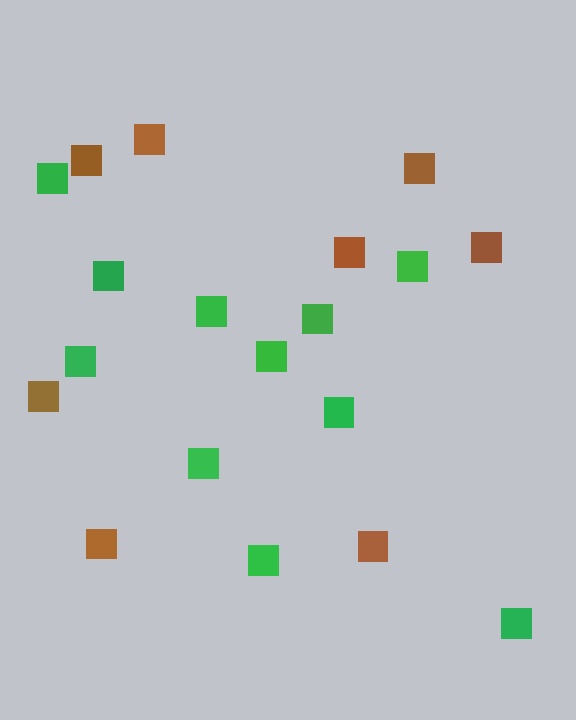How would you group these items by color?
There are 2 groups: one group of green squares (11) and one group of brown squares (8).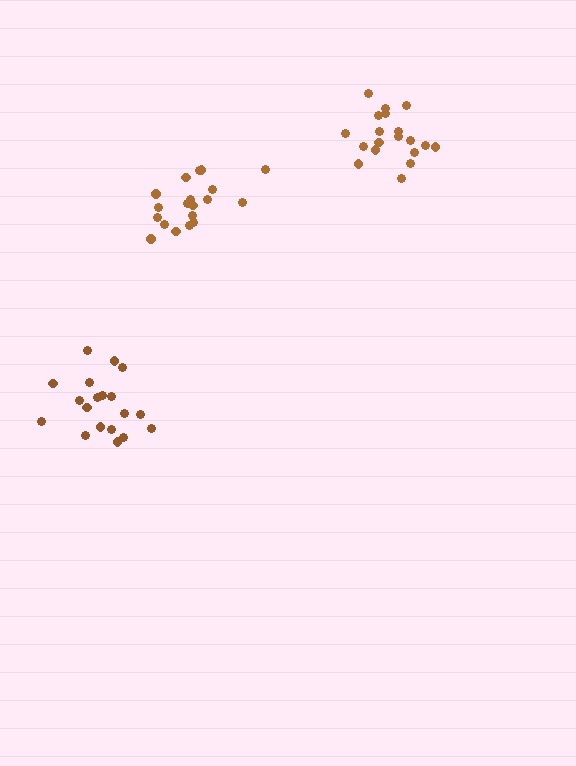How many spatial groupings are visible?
There are 3 spatial groupings.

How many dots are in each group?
Group 1: 19 dots, Group 2: 19 dots, Group 3: 19 dots (57 total).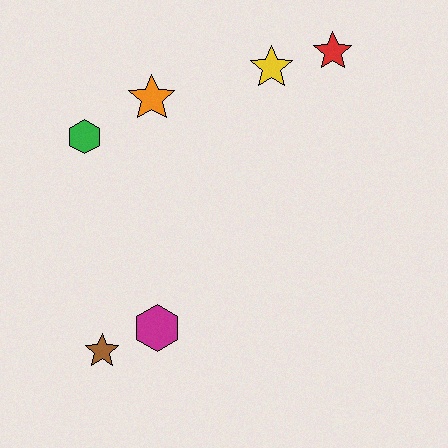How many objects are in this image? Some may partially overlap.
There are 6 objects.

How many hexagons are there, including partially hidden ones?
There are 2 hexagons.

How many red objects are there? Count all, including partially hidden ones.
There is 1 red object.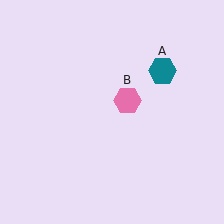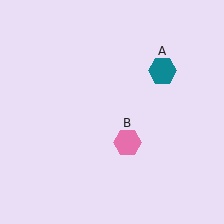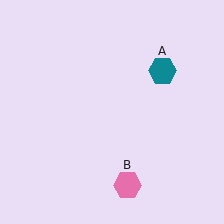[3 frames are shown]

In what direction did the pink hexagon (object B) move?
The pink hexagon (object B) moved down.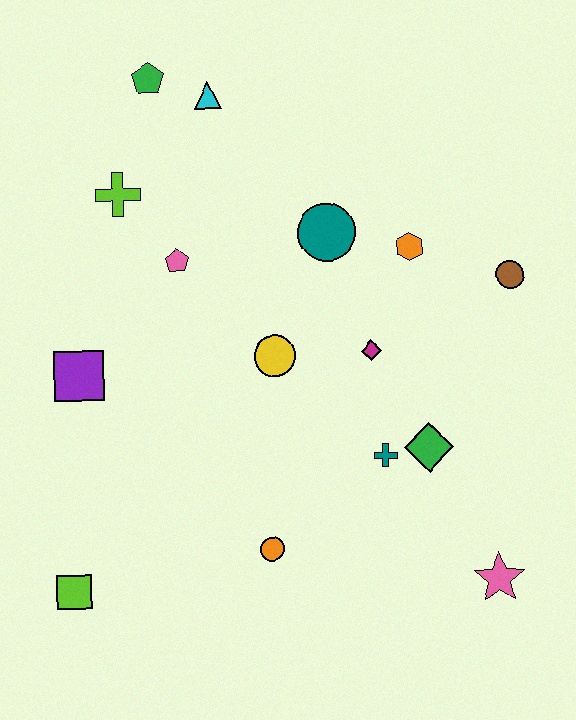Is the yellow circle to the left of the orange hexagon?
Yes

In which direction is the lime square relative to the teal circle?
The lime square is below the teal circle.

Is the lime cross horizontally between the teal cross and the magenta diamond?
No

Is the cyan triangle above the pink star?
Yes